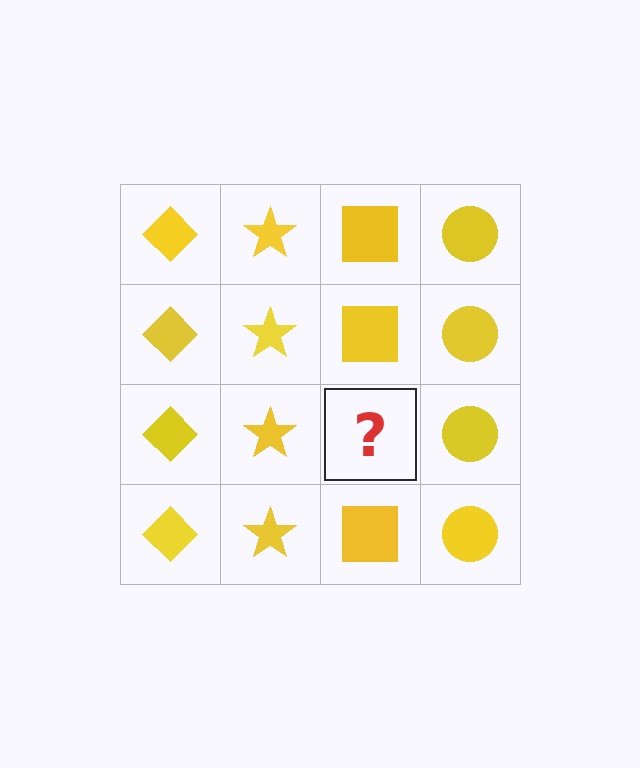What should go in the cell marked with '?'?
The missing cell should contain a yellow square.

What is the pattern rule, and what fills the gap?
The rule is that each column has a consistent shape. The gap should be filled with a yellow square.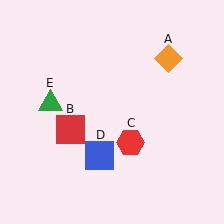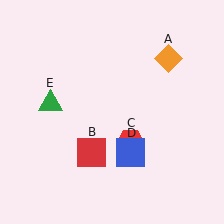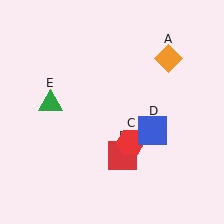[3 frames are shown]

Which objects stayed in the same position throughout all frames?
Orange diamond (object A) and red hexagon (object C) and green triangle (object E) remained stationary.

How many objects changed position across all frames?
2 objects changed position: red square (object B), blue square (object D).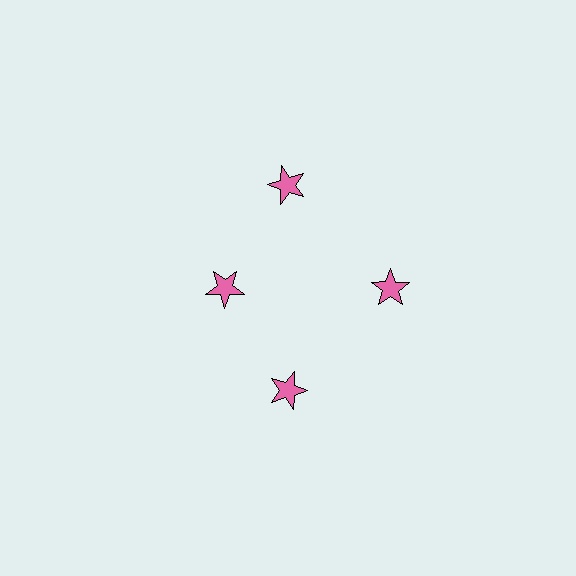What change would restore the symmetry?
The symmetry would be restored by moving it outward, back onto the ring so that all 4 stars sit at equal angles and equal distance from the center.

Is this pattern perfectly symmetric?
No. The 4 pink stars are arranged in a ring, but one element near the 9 o'clock position is pulled inward toward the center, breaking the 4-fold rotational symmetry.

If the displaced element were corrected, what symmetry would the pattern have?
It would have 4-fold rotational symmetry — the pattern would map onto itself every 90 degrees.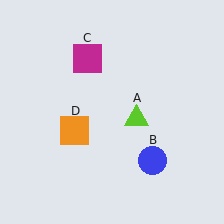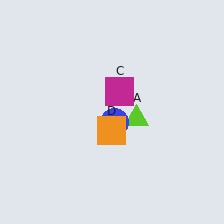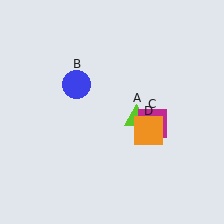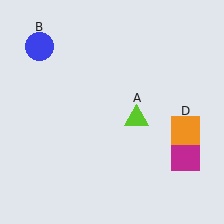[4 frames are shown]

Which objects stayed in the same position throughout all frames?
Lime triangle (object A) remained stationary.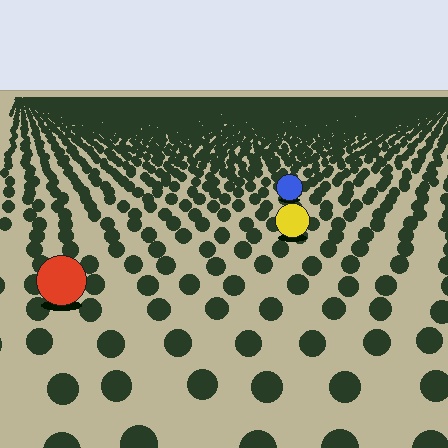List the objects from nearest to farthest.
From nearest to farthest: the red circle, the yellow circle, the blue circle.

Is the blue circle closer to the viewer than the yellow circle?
No. The yellow circle is closer — you can tell from the texture gradient: the ground texture is coarser near it.